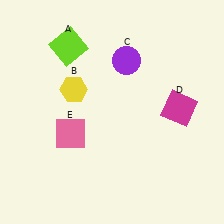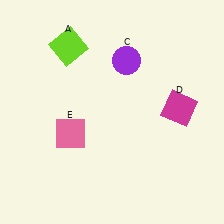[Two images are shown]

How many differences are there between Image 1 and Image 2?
There is 1 difference between the two images.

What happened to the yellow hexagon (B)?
The yellow hexagon (B) was removed in Image 2. It was in the top-left area of Image 1.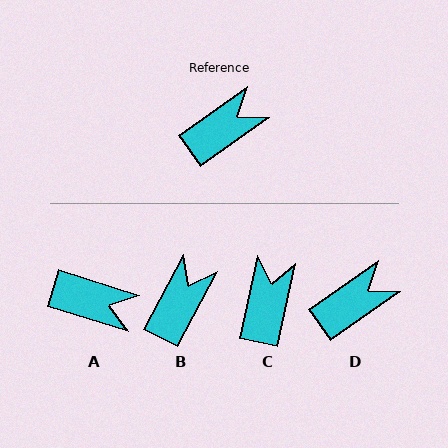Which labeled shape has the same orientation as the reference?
D.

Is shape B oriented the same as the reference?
No, it is off by about 27 degrees.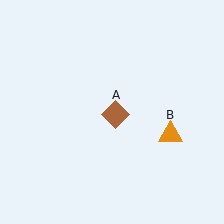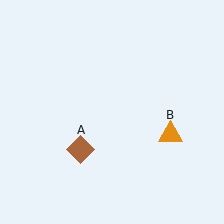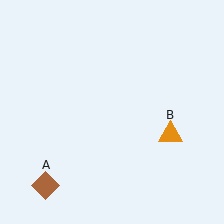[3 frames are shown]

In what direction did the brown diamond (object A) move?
The brown diamond (object A) moved down and to the left.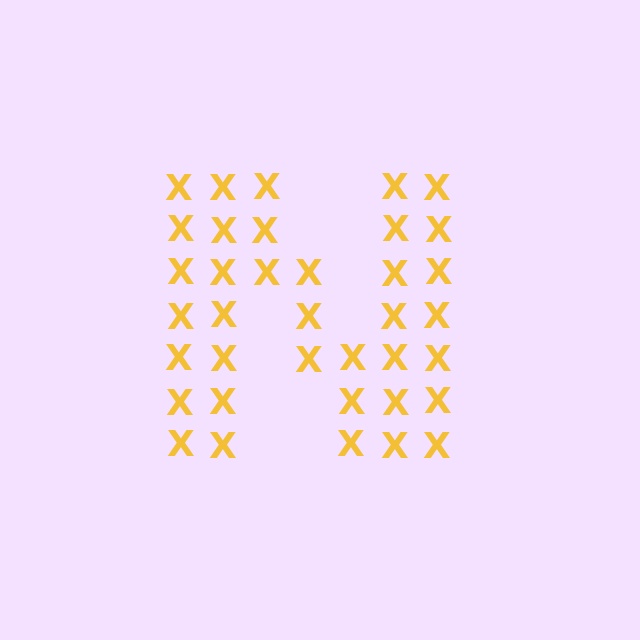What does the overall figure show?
The overall figure shows the letter N.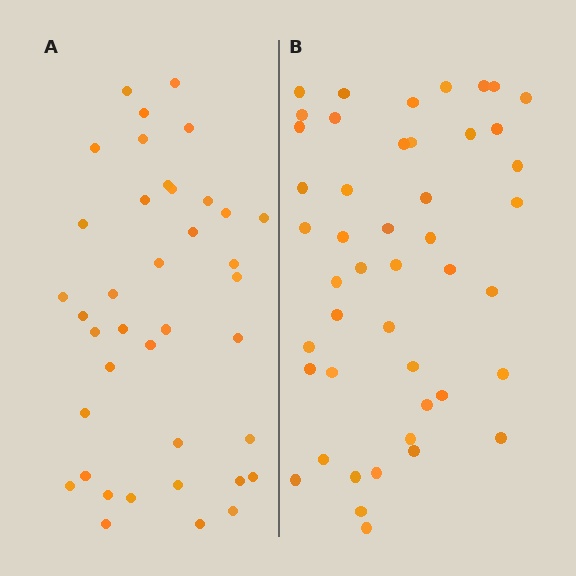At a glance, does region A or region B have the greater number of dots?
Region B (the right region) has more dots.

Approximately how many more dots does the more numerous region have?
Region B has roughly 8 or so more dots than region A.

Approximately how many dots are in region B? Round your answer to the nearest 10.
About 50 dots. (The exact count is 46, which rounds to 50.)